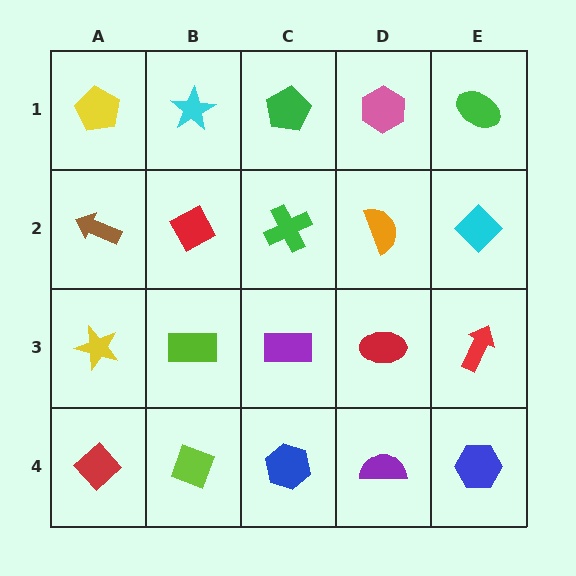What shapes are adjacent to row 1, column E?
A cyan diamond (row 2, column E), a pink hexagon (row 1, column D).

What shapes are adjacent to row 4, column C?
A purple rectangle (row 3, column C), a lime diamond (row 4, column B), a purple semicircle (row 4, column D).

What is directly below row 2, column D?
A red ellipse.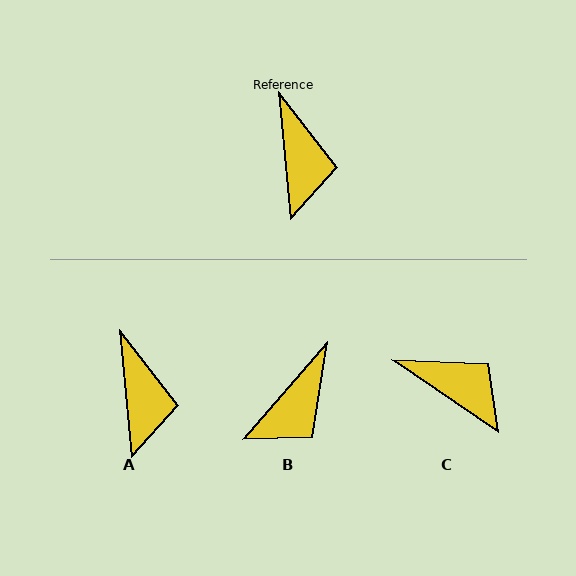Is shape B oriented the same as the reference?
No, it is off by about 46 degrees.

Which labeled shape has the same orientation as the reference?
A.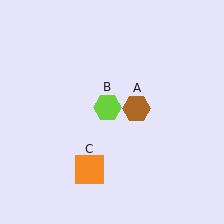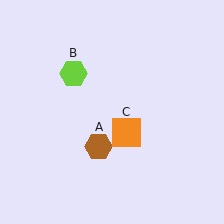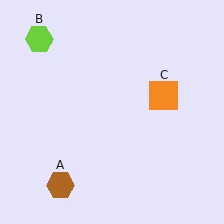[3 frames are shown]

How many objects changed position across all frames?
3 objects changed position: brown hexagon (object A), lime hexagon (object B), orange square (object C).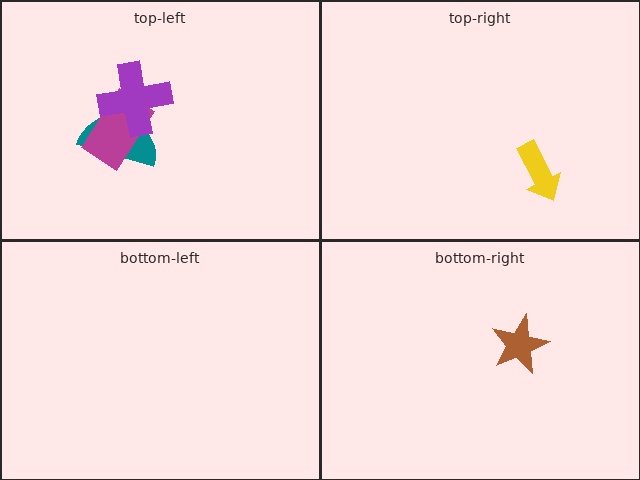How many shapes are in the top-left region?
3.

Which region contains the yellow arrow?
The top-right region.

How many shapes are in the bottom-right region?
1.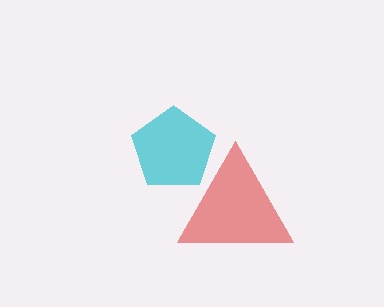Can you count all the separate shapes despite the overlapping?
Yes, there are 2 separate shapes.